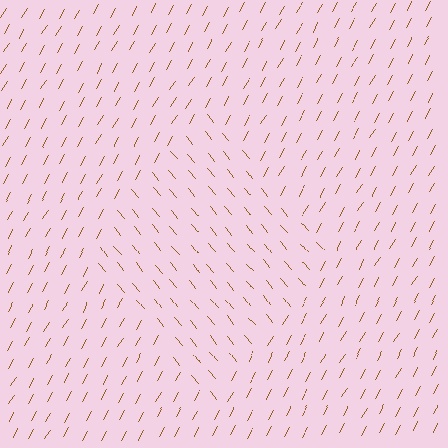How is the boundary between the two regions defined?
The boundary is defined purely by a change in line orientation (approximately 69 degrees difference). All lines are the same color and thickness.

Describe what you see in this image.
The image is filled with small brown line segments. A diamond region in the image has lines oriented differently from the surrounding lines, creating a visible texture boundary.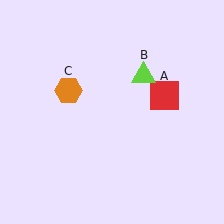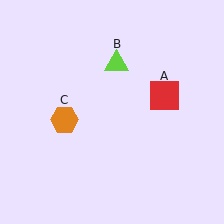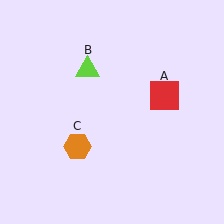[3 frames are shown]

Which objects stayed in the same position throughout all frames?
Red square (object A) remained stationary.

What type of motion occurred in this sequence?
The lime triangle (object B), orange hexagon (object C) rotated counterclockwise around the center of the scene.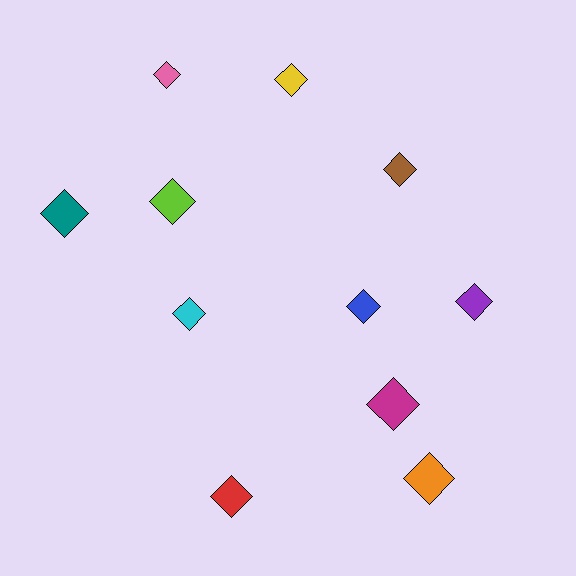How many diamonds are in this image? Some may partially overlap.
There are 11 diamonds.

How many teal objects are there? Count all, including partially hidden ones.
There is 1 teal object.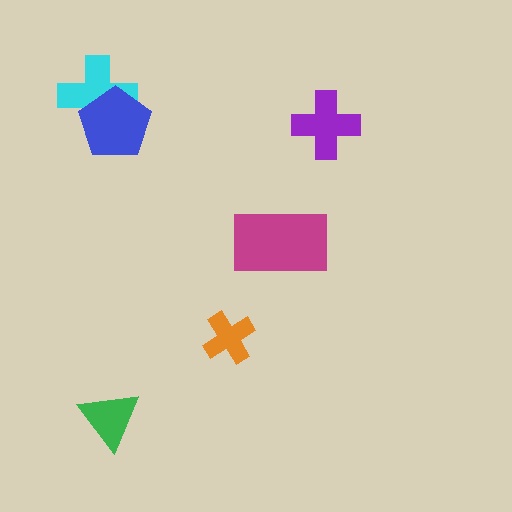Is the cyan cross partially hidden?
Yes, it is partially covered by another shape.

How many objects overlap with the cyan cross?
1 object overlaps with the cyan cross.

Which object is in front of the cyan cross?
The blue pentagon is in front of the cyan cross.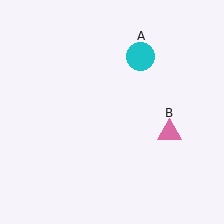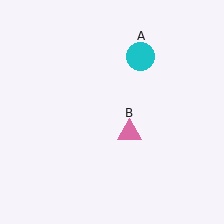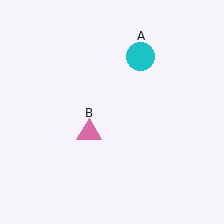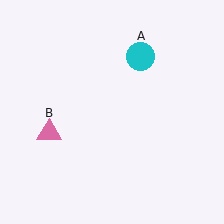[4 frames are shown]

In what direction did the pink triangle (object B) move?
The pink triangle (object B) moved left.